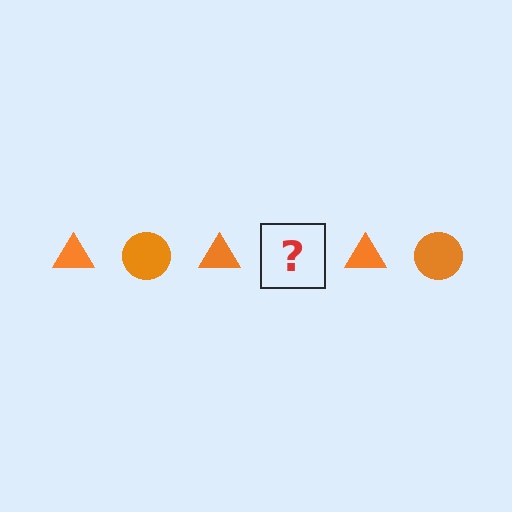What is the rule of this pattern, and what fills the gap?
The rule is that the pattern cycles through triangle, circle shapes in orange. The gap should be filled with an orange circle.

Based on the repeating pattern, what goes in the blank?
The blank should be an orange circle.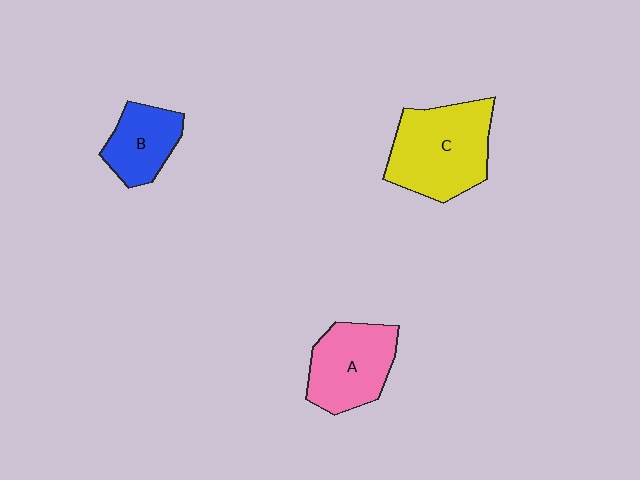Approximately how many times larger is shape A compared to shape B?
Approximately 1.4 times.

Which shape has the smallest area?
Shape B (blue).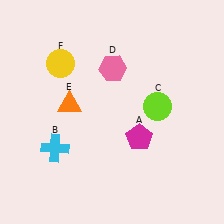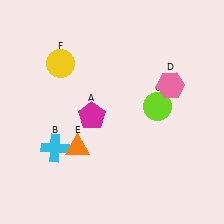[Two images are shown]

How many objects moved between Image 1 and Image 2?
3 objects moved between the two images.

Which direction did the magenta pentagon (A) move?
The magenta pentagon (A) moved left.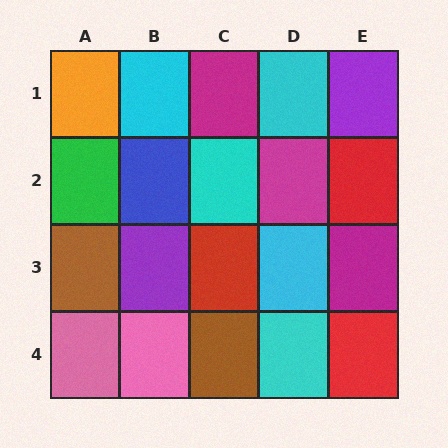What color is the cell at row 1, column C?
Magenta.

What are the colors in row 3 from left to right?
Brown, purple, red, cyan, magenta.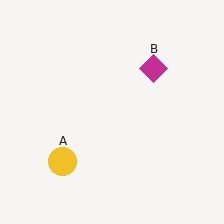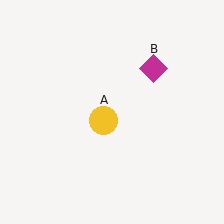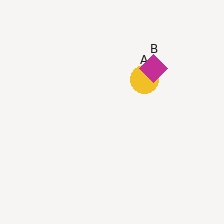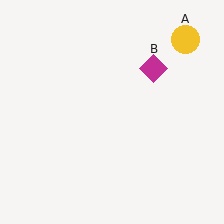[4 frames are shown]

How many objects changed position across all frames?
1 object changed position: yellow circle (object A).